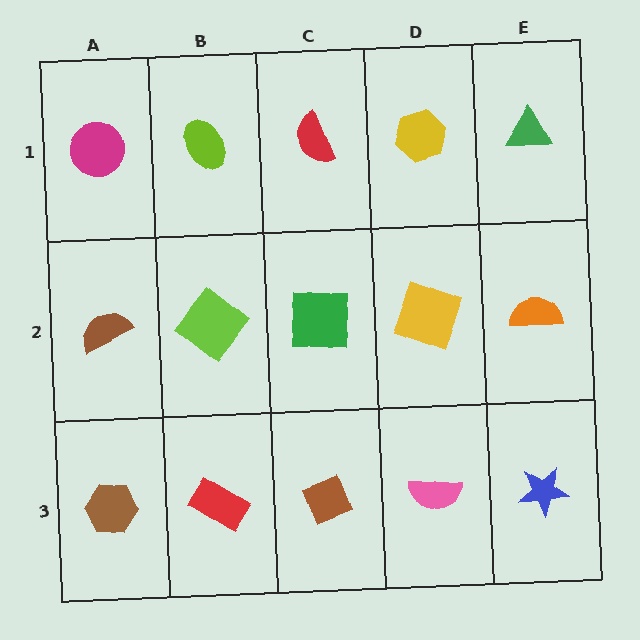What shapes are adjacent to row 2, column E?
A green triangle (row 1, column E), a blue star (row 3, column E), a yellow square (row 2, column D).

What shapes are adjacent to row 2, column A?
A magenta circle (row 1, column A), a brown hexagon (row 3, column A), a lime diamond (row 2, column B).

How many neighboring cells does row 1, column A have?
2.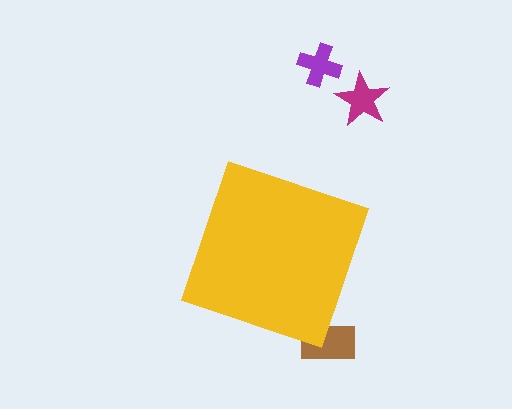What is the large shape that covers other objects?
A yellow diamond.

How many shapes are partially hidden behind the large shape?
1 shape is partially hidden.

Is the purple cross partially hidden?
No, the purple cross is fully visible.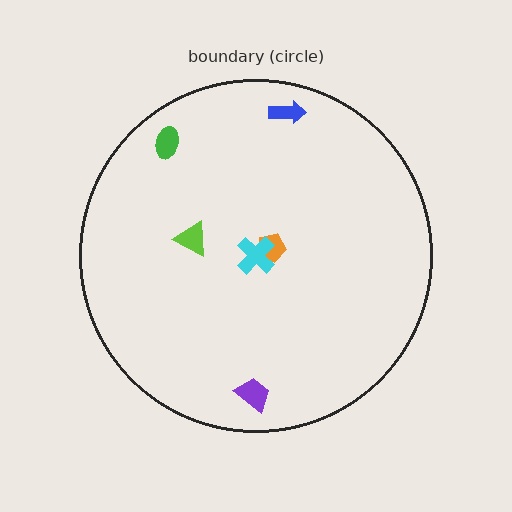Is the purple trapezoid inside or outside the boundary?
Inside.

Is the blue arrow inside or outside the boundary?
Inside.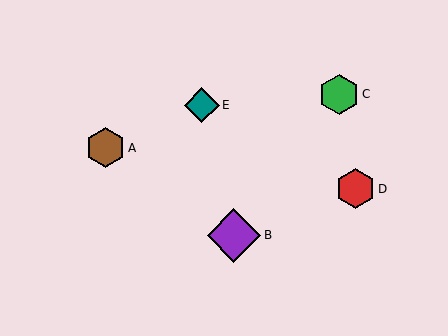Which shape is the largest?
The purple diamond (labeled B) is the largest.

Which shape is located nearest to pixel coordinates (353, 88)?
The green hexagon (labeled C) at (339, 94) is nearest to that location.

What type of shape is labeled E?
Shape E is a teal diamond.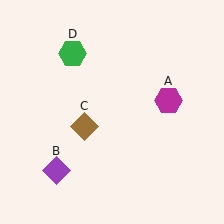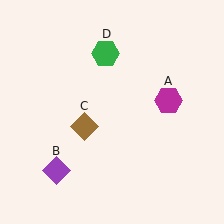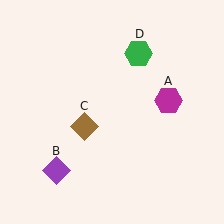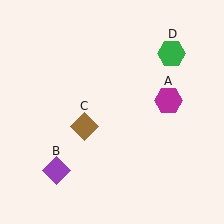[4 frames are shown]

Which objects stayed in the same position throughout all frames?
Magenta hexagon (object A) and purple diamond (object B) and brown diamond (object C) remained stationary.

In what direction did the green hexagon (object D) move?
The green hexagon (object D) moved right.